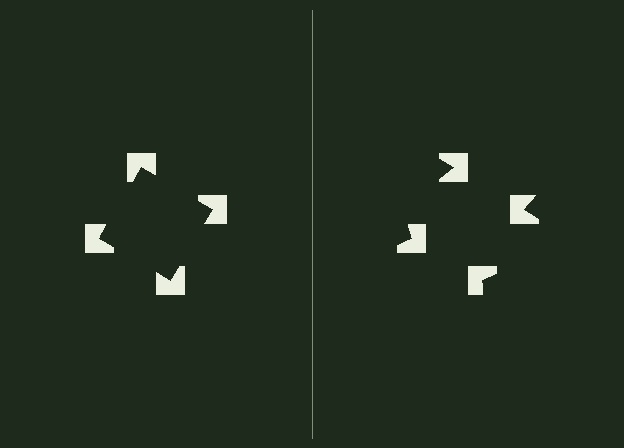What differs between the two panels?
The notched squares are positioned identically on both sides; only the wedge orientations differ. On the left they align to a square; on the right they are misaligned.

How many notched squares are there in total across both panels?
8 — 4 on each side.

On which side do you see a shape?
An illusory square appears on the left side. On the right side the wedge cuts are rotated, so no coherent shape forms.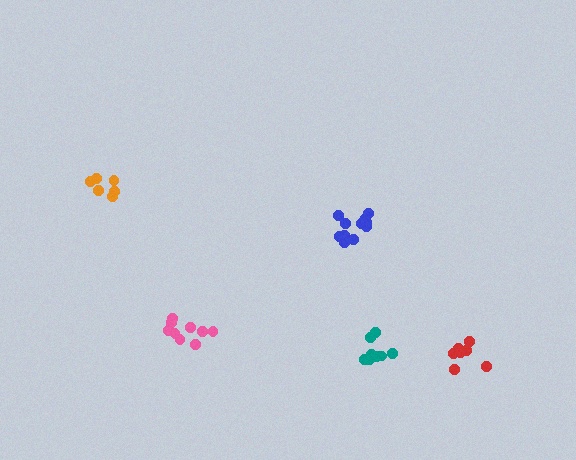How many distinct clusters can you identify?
There are 5 distinct clusters.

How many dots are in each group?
Group 1: 6 dots, Group 2: 7 dots, Group 3: 8 dots, Group 4: 9 dots, Group 5: 12 dots (42 total).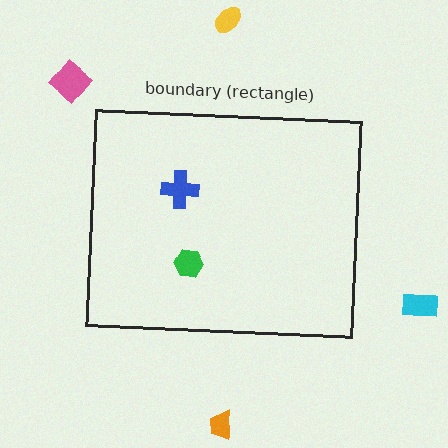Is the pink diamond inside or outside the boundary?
Outside.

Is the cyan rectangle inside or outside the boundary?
Outside.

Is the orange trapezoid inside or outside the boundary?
Outside.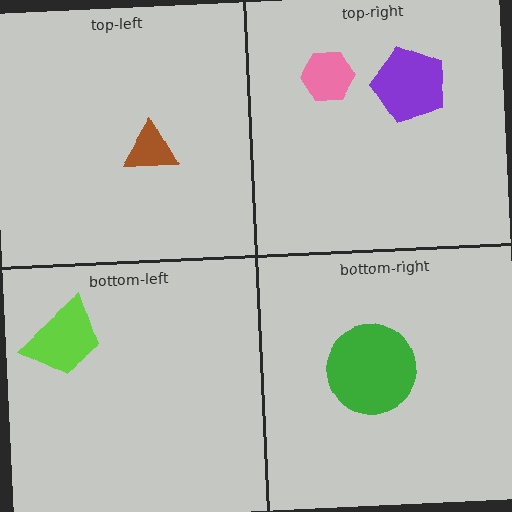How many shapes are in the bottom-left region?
1.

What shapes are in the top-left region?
The brown triangle.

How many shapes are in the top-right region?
2.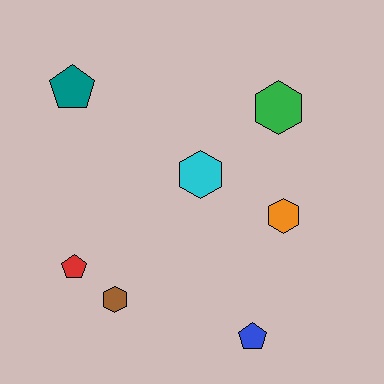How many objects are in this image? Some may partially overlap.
There are 7 objects.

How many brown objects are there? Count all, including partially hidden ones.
There is 1 brown object.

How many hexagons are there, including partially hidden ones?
There are 4 hexagons.